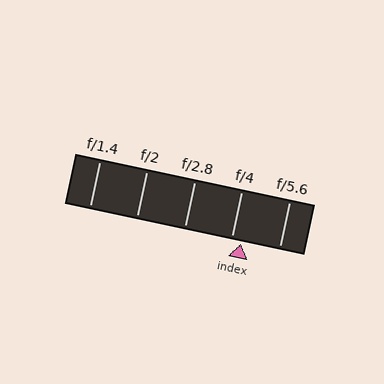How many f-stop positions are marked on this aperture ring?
There are 5 f-stop positions marked.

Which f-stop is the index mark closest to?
The index mark is closest to f/4.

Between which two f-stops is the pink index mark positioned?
The index mark is between f/4 and f/5.6.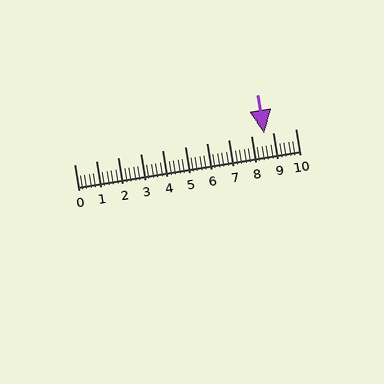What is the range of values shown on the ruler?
The ruler shows values from 0 to 10.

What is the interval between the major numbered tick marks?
The major tick marks are spaced 1 units apart.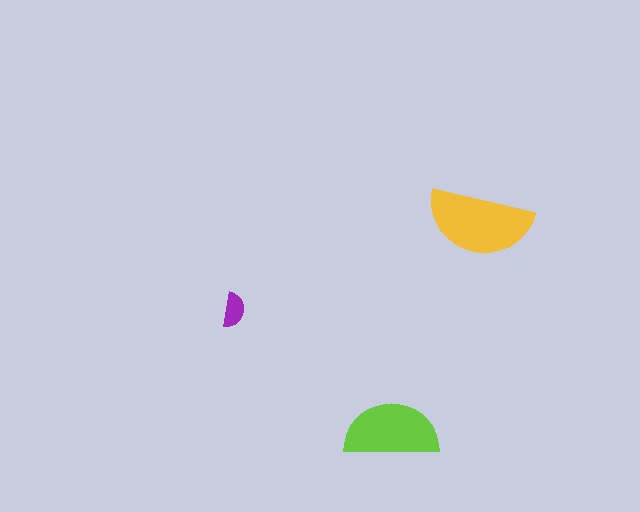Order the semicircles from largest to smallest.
the yellow one, the lime one, the purple one.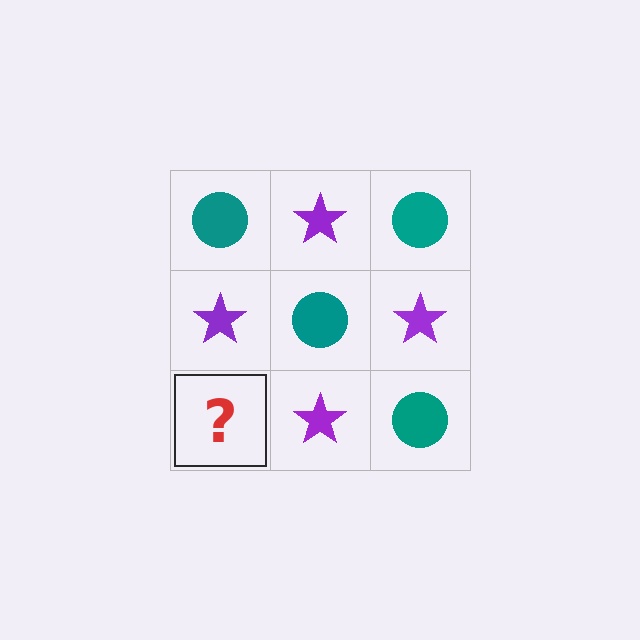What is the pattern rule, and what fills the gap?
The rule is that it alternates teal circle and purple star in a checkerboard pattern. The gap should be filled with a teal circle.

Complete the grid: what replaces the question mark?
The question mark should be replaced with a teal circle.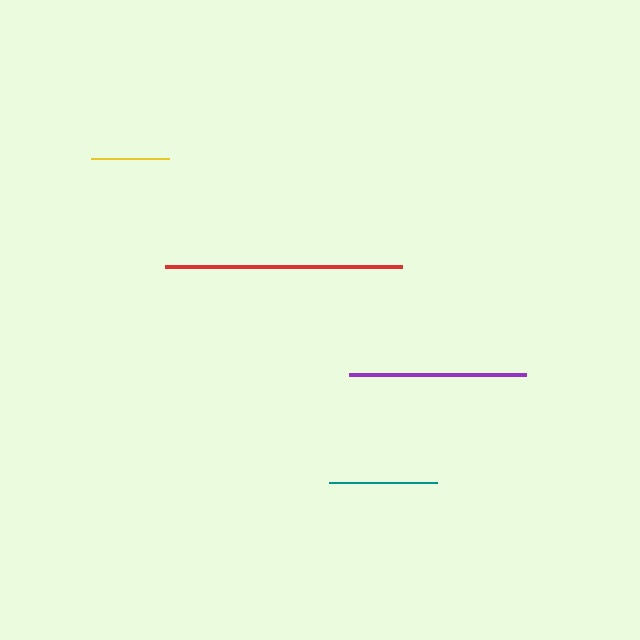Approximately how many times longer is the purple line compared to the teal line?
The purple line is approximately 1.6 times the length of the teal line.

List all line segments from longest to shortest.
From longest to shortest: red, purple, teal, yellow.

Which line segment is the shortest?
The yellow line is the shortest at approximately 78 pixels.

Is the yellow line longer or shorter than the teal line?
The teal line is longer than the yellow line.